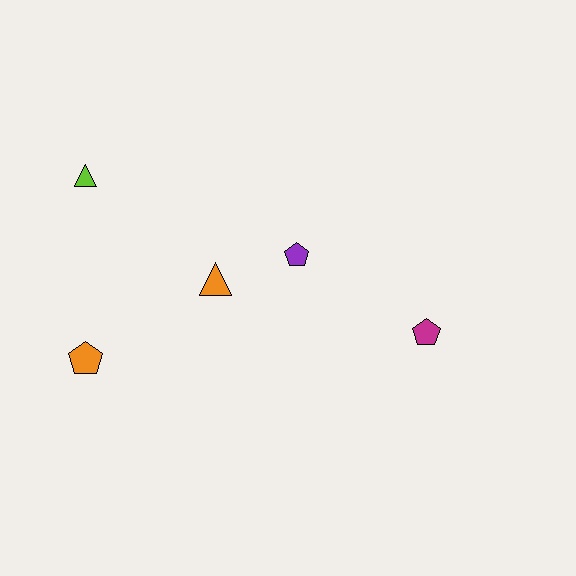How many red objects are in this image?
There are no red objects.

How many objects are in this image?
There are 5 objects.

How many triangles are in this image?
There are 2 triangles.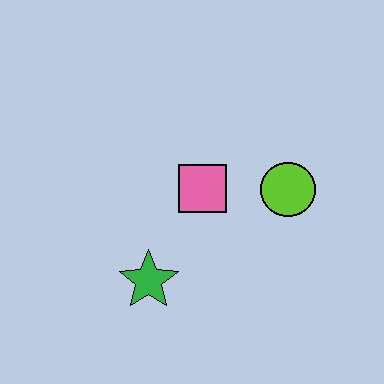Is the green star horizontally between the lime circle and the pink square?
No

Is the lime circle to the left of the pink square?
No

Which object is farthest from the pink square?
The green star is farthest from the pink square.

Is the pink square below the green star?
No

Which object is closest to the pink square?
The lime circle is closest to the pink square.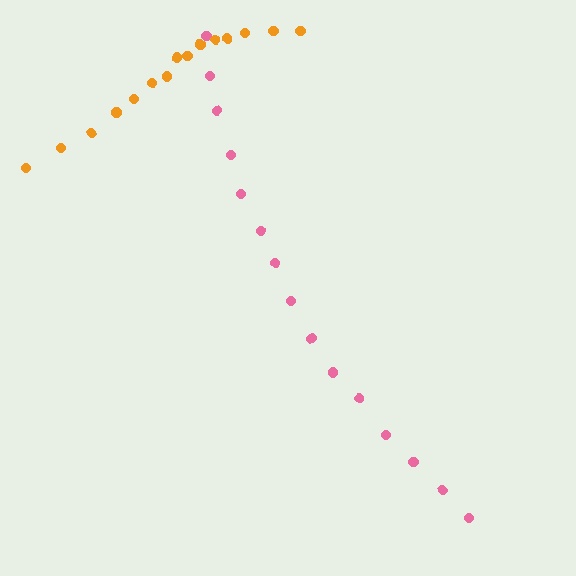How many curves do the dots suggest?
There are 2 distinct paths.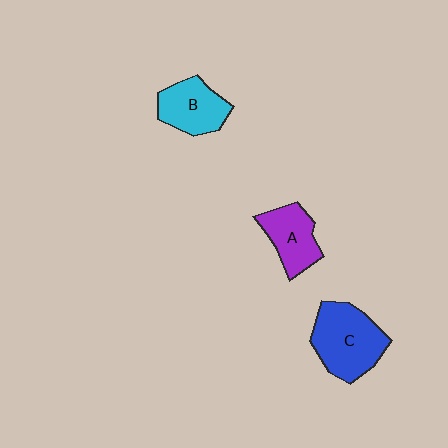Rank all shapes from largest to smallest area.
From largest to smallest: C (blue), B (cyan), A (purple).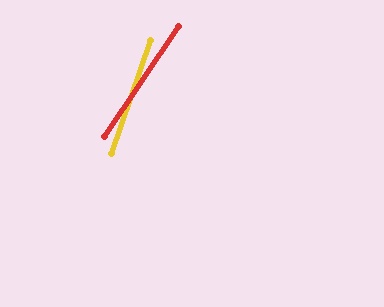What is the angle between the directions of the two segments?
Approximately 15 degrees.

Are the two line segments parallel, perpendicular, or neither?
Neither parallel nor perpendicular — they differ by about 15°.